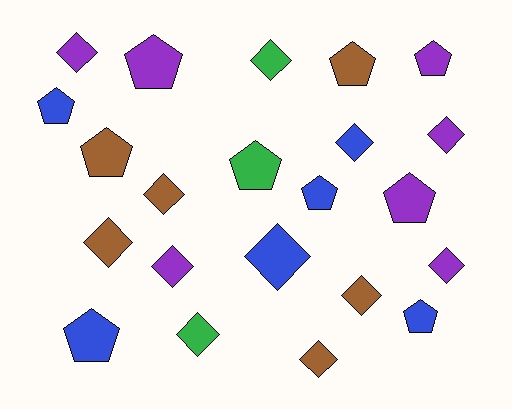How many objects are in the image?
There are 22 objects.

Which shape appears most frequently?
Diamond, with 12 objects.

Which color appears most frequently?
Purple, with 7 objects.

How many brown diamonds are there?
There are 4 brown diamonds.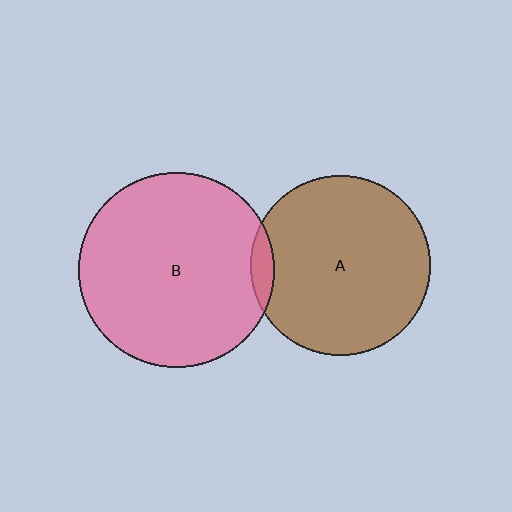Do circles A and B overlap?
Yes.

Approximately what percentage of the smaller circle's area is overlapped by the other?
Approximately 5%.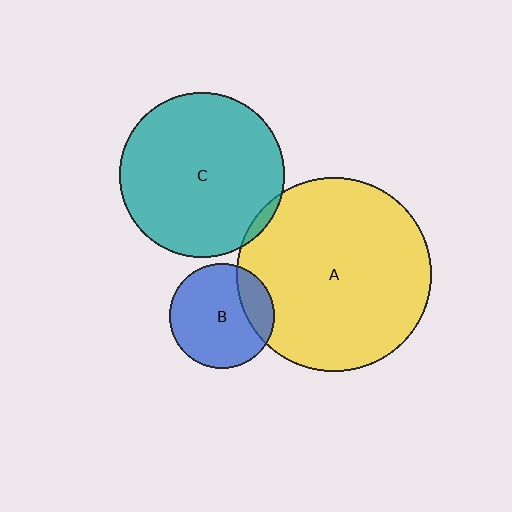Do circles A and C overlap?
Yes.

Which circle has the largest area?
Circle A (yellow).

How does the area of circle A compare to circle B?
Approximately 3.4 times.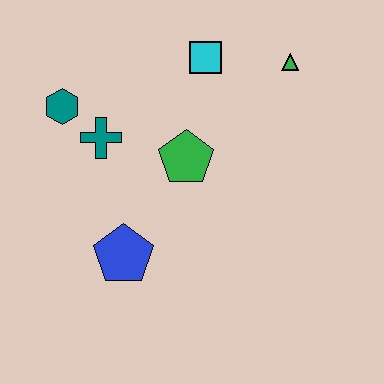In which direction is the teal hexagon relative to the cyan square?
The teal hexagon is to the left of the cyan square.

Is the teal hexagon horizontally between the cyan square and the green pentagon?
No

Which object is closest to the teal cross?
The teal hexagon is closest to the teal cross.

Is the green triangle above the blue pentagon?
Yes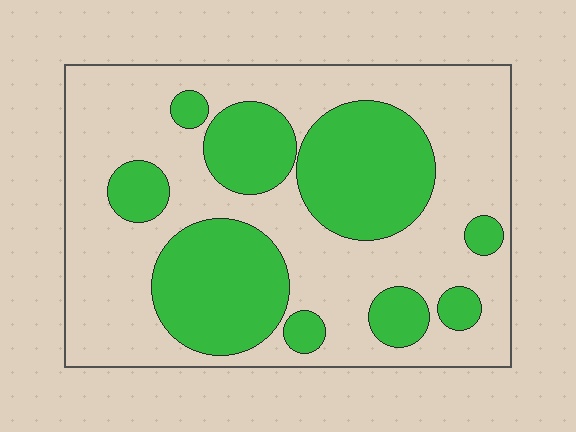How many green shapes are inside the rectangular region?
9.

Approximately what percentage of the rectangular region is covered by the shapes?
Approximately 35%.